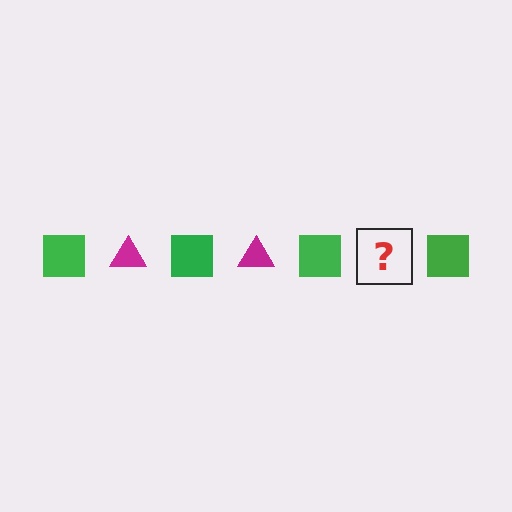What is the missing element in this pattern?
The missing element is a magenta triangle.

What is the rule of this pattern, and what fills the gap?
The rule is that the pattern alternates between green square and magenta triangle. The gap should be filled with a magenta triangle.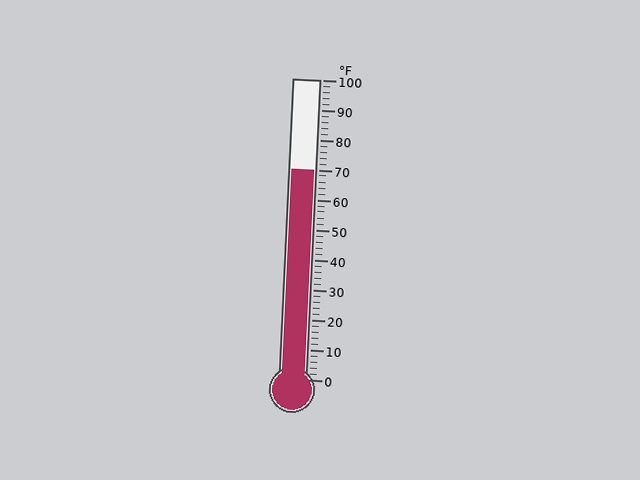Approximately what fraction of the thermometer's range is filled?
The thermometer is filled to approximately 70% of its range.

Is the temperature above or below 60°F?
The temperature is above 60°F.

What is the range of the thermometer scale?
The thermometer scale ranges from 0°F to 100°F.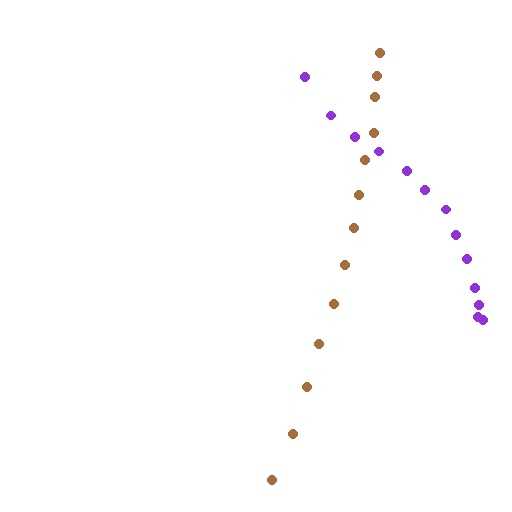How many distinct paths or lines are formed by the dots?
There are 2 distinct paths.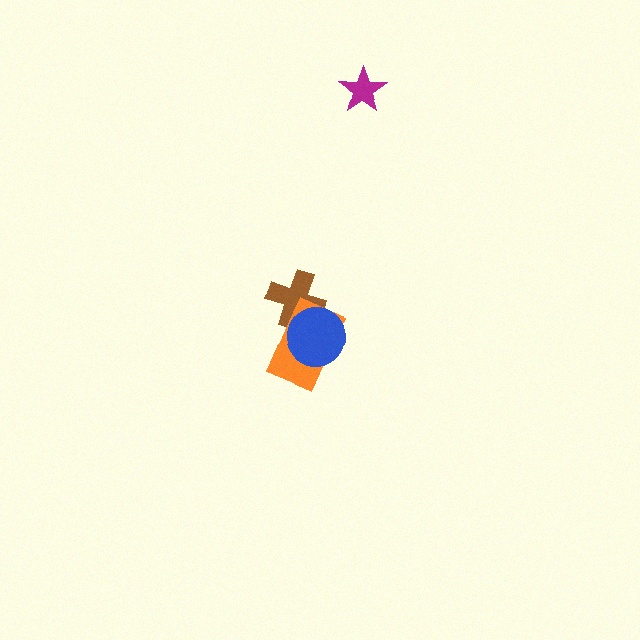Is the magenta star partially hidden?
No, no other shape covers it.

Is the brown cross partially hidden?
Yes, it is partially covered by another shape.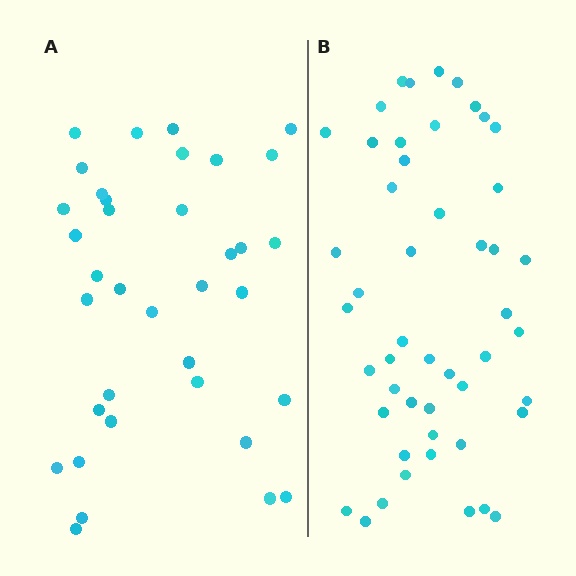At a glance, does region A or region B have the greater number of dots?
Region B (the right region) has more dots.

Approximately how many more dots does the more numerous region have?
Region B has approximately 15 more dots than region A.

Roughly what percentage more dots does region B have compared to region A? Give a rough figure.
About 35% more.